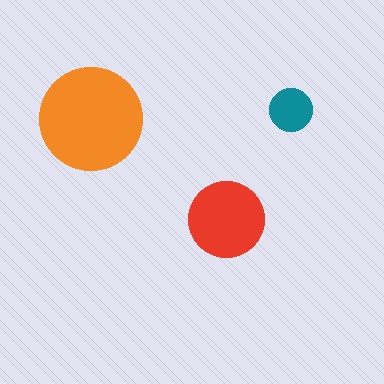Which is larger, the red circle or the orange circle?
The orange one.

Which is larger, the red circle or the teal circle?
The red one.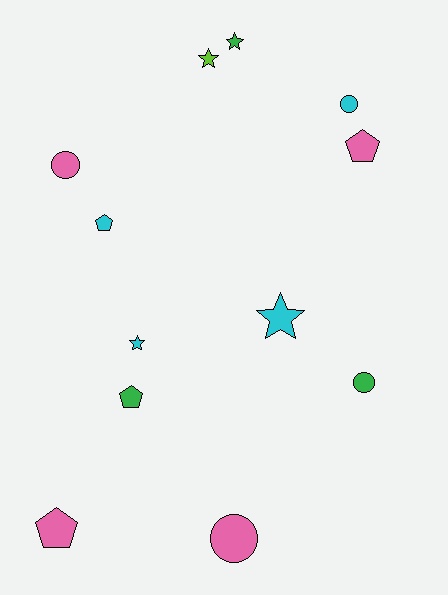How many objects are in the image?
There are 12 objects.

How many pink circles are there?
There are 2 pink circles.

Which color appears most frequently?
Cyan, with 4 objects.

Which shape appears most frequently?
Star, with 4 objects.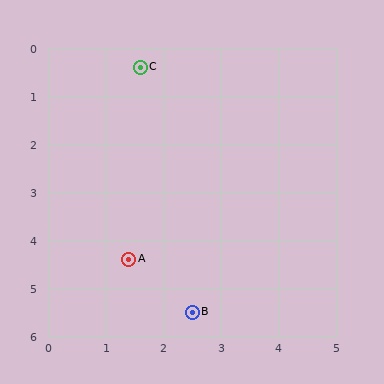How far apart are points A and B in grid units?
Points A and B are about 1.6 grid units apart.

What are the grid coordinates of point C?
Point C is at approximately (1.6, 0.4).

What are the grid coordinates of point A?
Point A is at approximately (1.4, 4.4).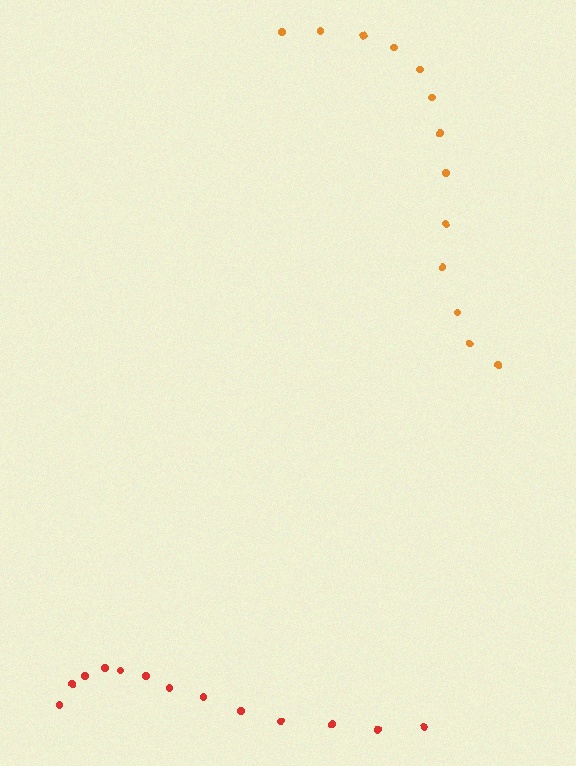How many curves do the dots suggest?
There are 2 distinct paths.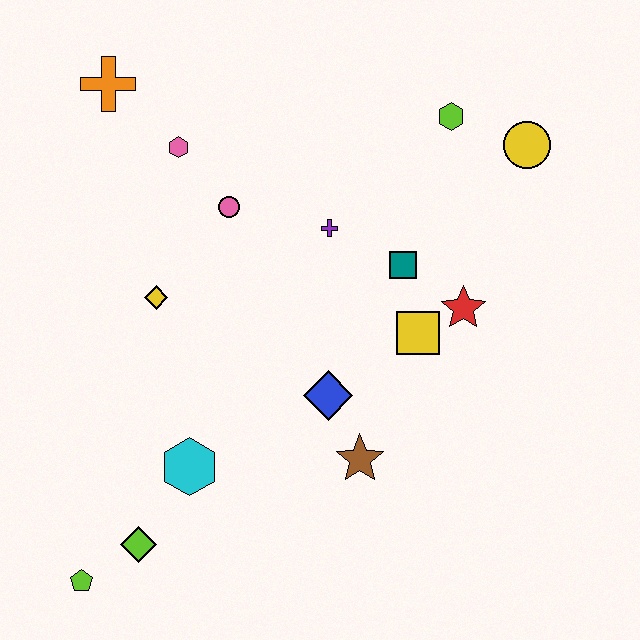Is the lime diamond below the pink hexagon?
Yes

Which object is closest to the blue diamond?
The brown star is closest to the blue diamond.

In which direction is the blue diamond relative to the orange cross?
The blue diamond is below the orange cross.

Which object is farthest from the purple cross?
The lime pentagon is farthest from the purple cross.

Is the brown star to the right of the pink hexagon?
Yes